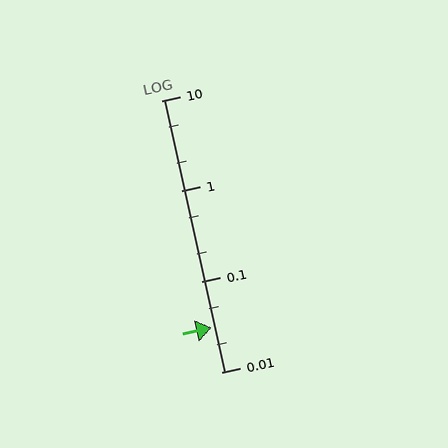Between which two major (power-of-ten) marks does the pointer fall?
The pointer is between 0.01 and 0.1.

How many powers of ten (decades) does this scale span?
The scale spans 3 decades, from 0.01 to 10.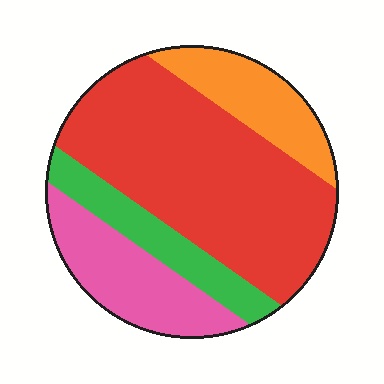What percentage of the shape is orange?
Orange takes up less than a sixth of the shape.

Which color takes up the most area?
Red, at roughly 50%.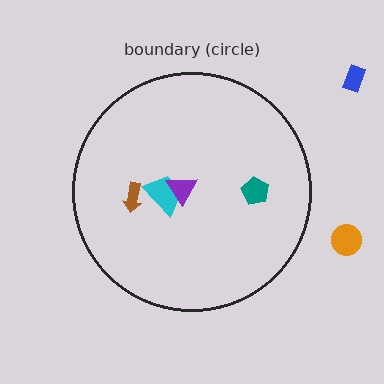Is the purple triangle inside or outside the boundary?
Inside.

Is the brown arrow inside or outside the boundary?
Inside.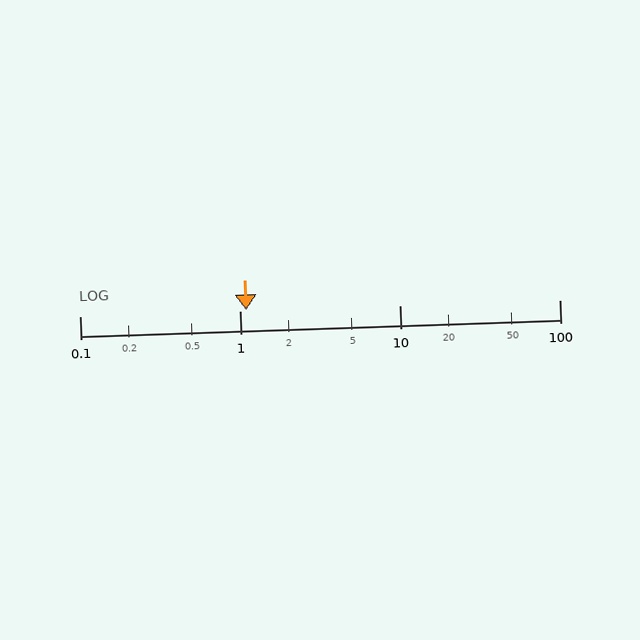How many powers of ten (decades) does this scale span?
The scale spans 3 decades, from 0.1 to 100.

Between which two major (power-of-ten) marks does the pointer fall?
The pointer is between 1 and 10.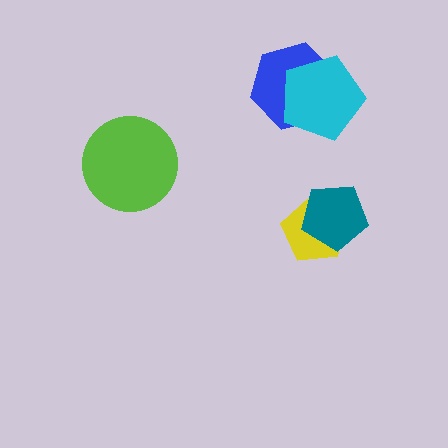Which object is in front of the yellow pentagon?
The teal pentagon is in front of the yellow pentagon.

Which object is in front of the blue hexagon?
The cyan pentagon is in front of the blue hexagon.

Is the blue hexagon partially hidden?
Yes, it is partially covered by another shape.